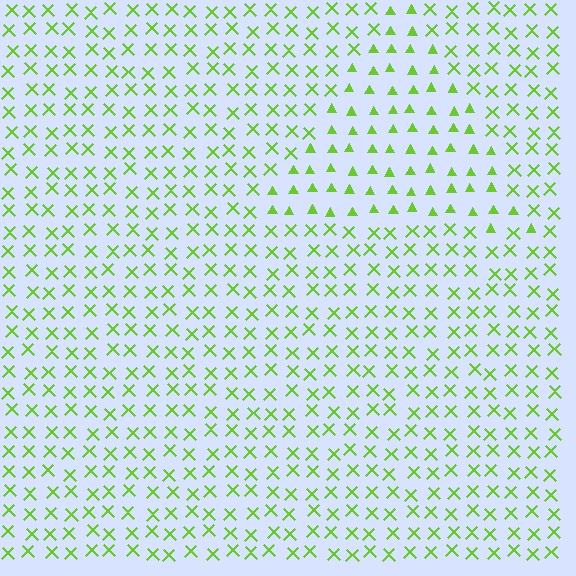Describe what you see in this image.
The image is filled with small lime elements arranged in a uniform grid. A triangle-shaped region contains triangles, while the surrounding area contains X marks. The boundary is defined purely by the change in element shape.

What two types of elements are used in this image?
The image uses triangles inside the triangle region and X marks outside it.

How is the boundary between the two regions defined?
The boundary is defined by a change in element shape: triangles inside vs. X marks outside. All elements share the same color and spacing.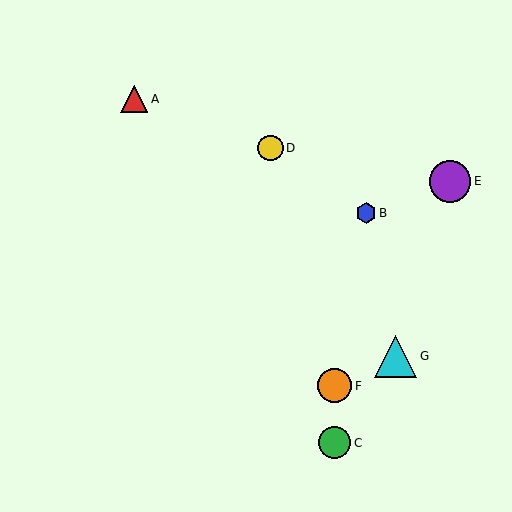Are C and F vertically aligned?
Yes, both are at x≈335.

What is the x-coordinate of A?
Object A is at x≈134.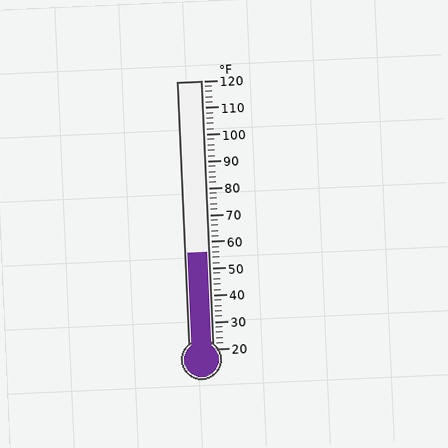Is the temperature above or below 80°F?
The temperature is below 80°F.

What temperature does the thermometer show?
The thermometer shows approximately 56°F.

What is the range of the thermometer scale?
The thermometer scale ranges from 20°F to 120°F.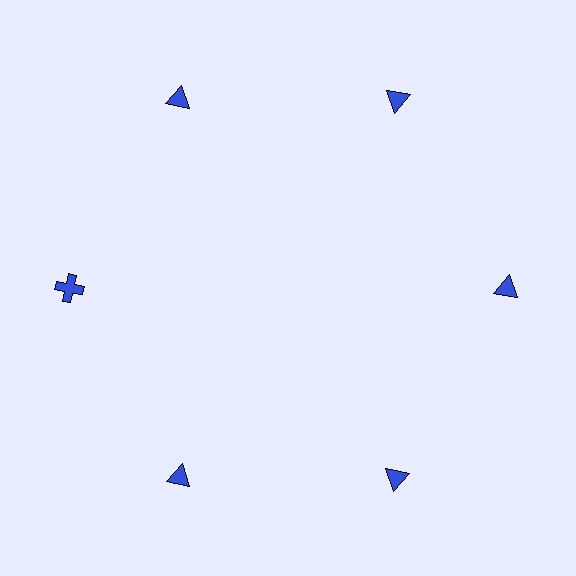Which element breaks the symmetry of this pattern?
The blue cross at roughly the 9 o'clock position breaks the symmetry. All other shapes are blue triangles.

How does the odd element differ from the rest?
It has a different shape: cross instead of triangle.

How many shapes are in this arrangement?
There are 6 shapes arranged in a ring pattern.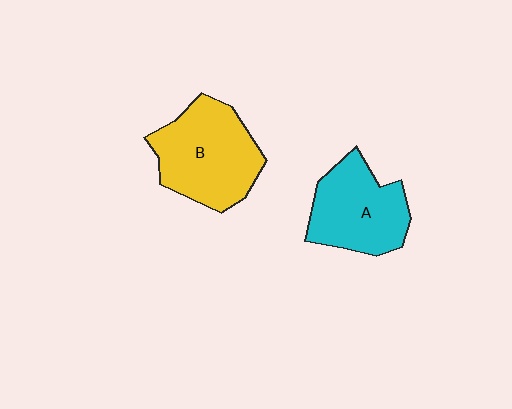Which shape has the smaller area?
Shape A (cyan).